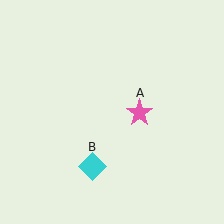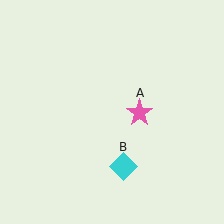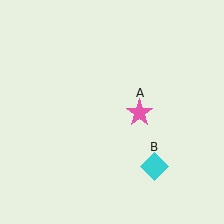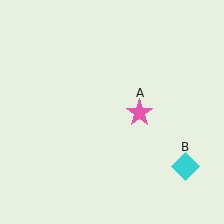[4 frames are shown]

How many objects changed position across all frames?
1 object changed position: cyan diamond (object B).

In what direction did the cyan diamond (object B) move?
The cyan diamond (object B) moved right.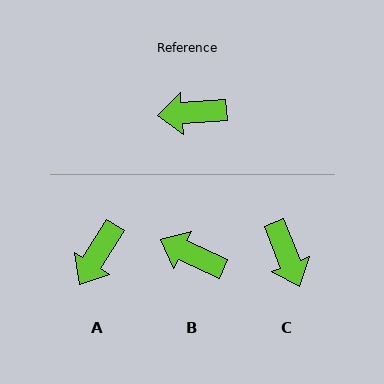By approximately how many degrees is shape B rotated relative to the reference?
Approximately 29 degrees clockwise.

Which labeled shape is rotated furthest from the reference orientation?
C, about 108 degrees away.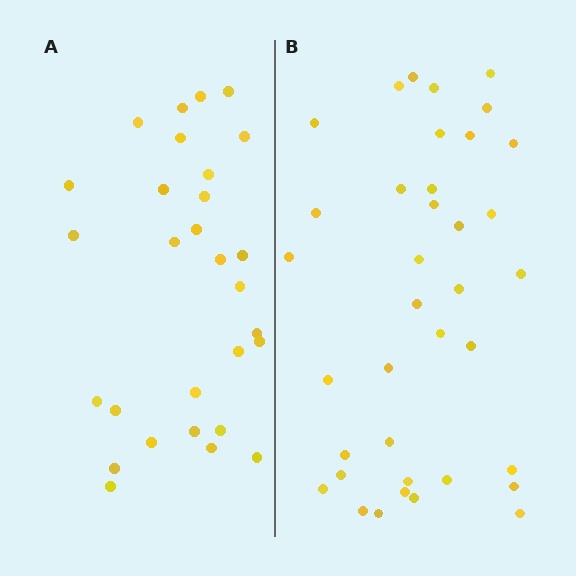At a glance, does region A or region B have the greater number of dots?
Region B (the right region) has more dots.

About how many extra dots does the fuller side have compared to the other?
Region B has roughly 8 or so more dots than region A.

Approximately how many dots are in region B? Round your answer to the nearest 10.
About 40 dots. (The exact count is 37, which rounds to 40.)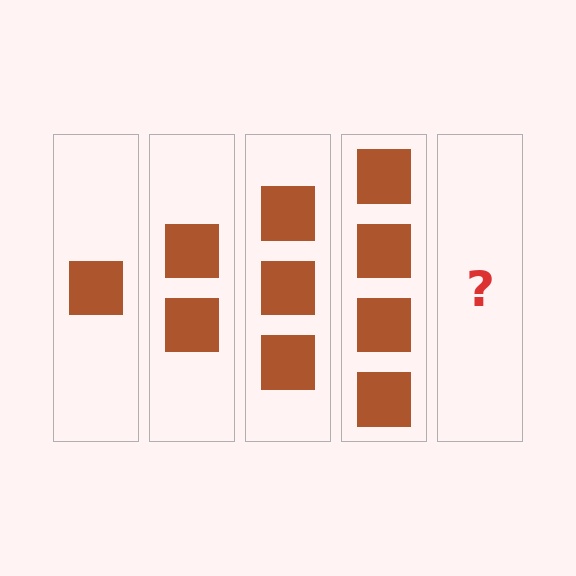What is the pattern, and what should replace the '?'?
The pattern is that each step adds one more square. The '?' should be 5 squares.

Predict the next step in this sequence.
The next step is 5 squares.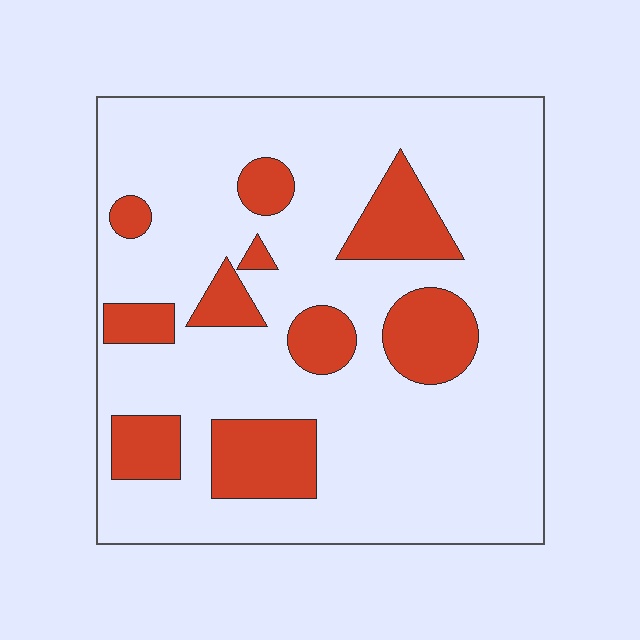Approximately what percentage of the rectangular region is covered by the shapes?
Approximately 20%.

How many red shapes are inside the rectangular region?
10.